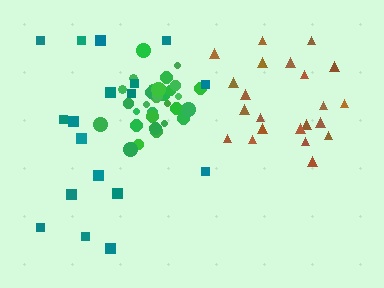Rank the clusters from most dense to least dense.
green, brown, teal.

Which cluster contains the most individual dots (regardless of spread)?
Green (32).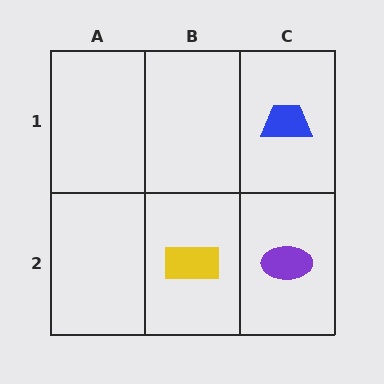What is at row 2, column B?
A yellow rectangle.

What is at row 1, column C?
A blue trapezoid.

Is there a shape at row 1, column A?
No, that cell is empty.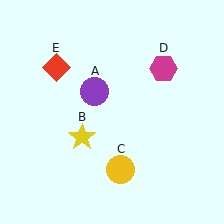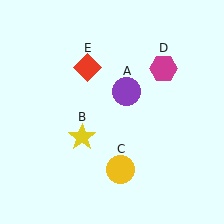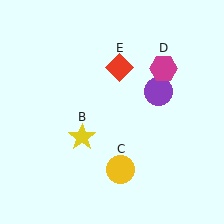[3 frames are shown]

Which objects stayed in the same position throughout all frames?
Yellow star (object B) and yellow circle (object C) and magenta hexagon (object D) remained stationary.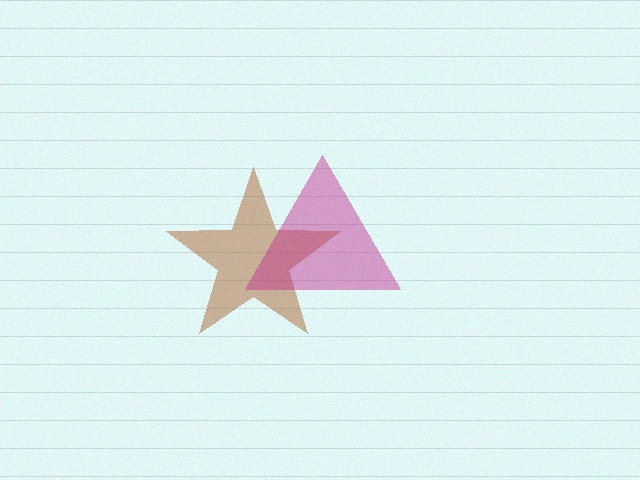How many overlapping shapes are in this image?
There are 2 overlapping shapes in the image.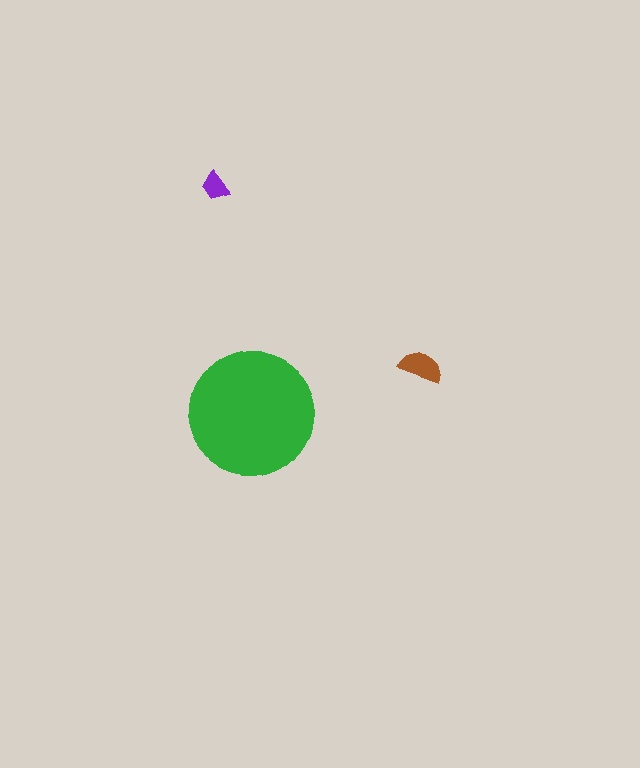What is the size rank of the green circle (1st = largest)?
1st.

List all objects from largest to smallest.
The green circle, the brown semicircle, the purple trapezoid.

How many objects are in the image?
There are 3 objects in the image.